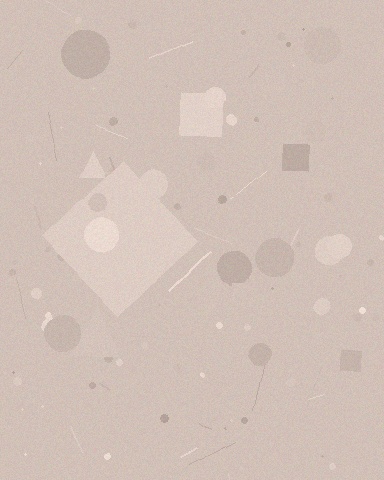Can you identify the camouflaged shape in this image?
The camouflaged shape is a diamond.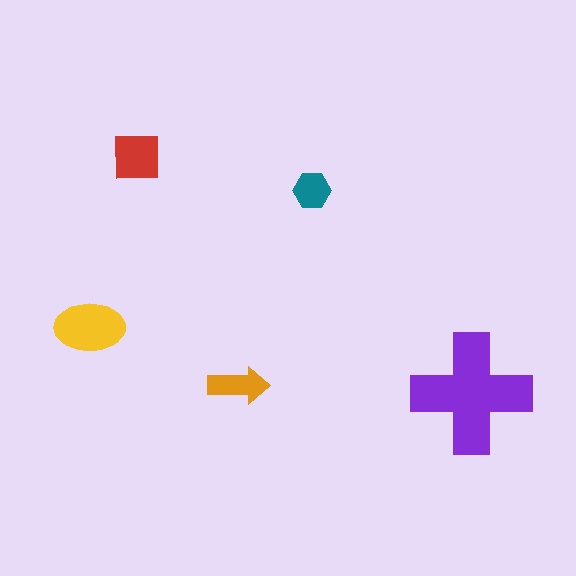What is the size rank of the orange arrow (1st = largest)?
4th.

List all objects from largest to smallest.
The purple cross, the yellow ellipse, the red square, the orange arrow, the teal hexagon.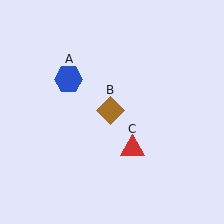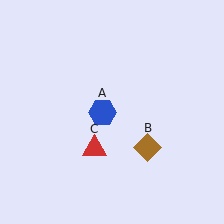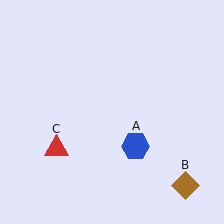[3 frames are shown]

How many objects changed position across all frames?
3 objects changed position: blue hexagon (object A), brown diamond (object B), red triangle (object C).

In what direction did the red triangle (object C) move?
The red triangle (object C) moved left.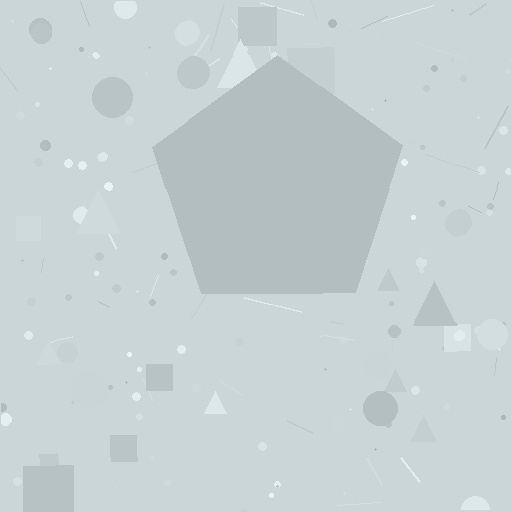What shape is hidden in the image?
A pentagon is hidden in the image.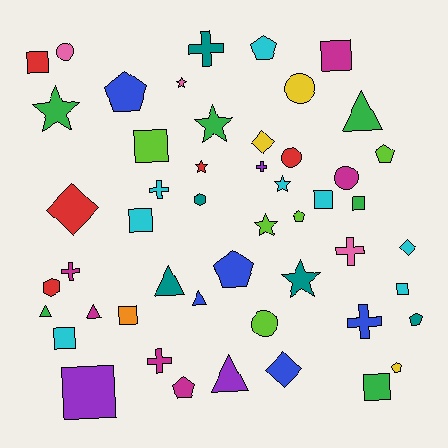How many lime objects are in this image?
There are 5 lime objects.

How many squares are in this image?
There are 11 squares.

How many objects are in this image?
There are 50 objects.